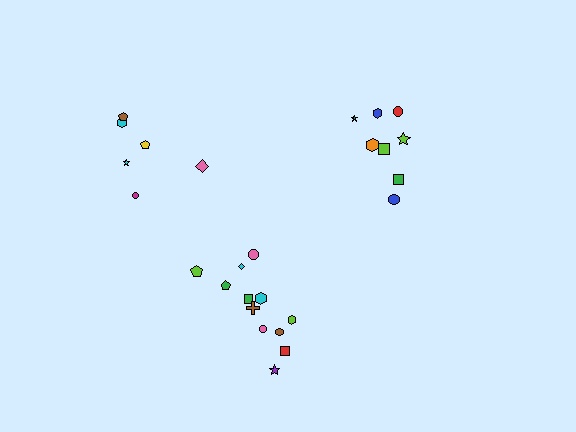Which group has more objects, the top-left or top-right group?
The top-right group.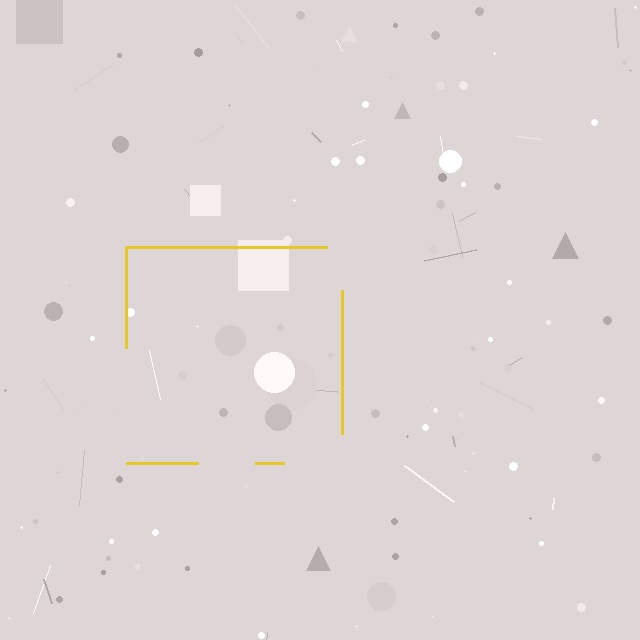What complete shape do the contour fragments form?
The contour fragments form a square.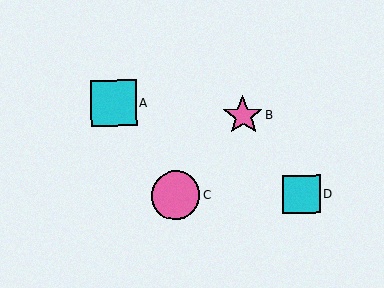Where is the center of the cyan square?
The center of the cyan square is at (301, 194).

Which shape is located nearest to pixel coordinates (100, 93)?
The cyan square (labeled A) at (113, 103) is nearest to that location.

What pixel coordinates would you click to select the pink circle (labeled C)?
Click at (176, 195) to select the pink circle C.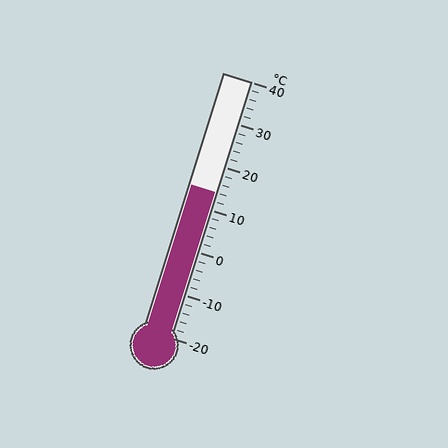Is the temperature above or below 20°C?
The temperature is below 20°C.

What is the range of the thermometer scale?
The thermometer scale ranges from -20°C to 40°C.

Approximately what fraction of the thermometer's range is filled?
The thermometer is filled to approximately 55% of its range.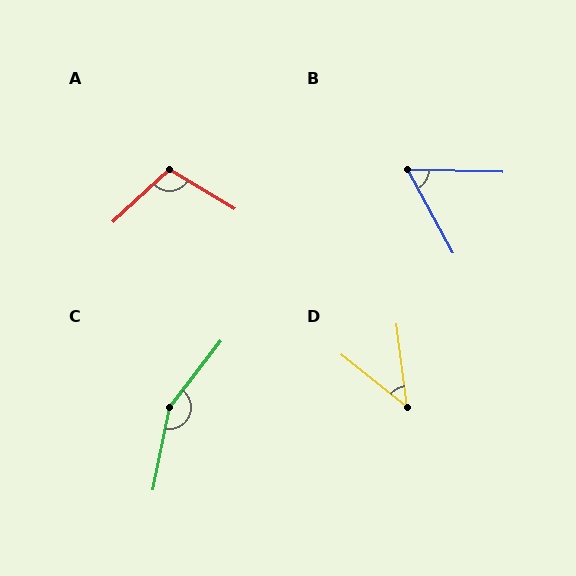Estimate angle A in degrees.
Approximately 106 degrees.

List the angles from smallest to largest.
D (44°), B (60°), A (106°), C (153°).